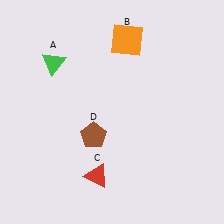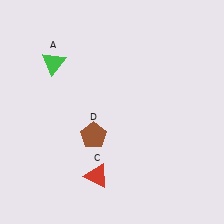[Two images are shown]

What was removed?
The orange square (B) was removed in Image 2.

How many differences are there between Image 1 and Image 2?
There is 1 difference between the two images.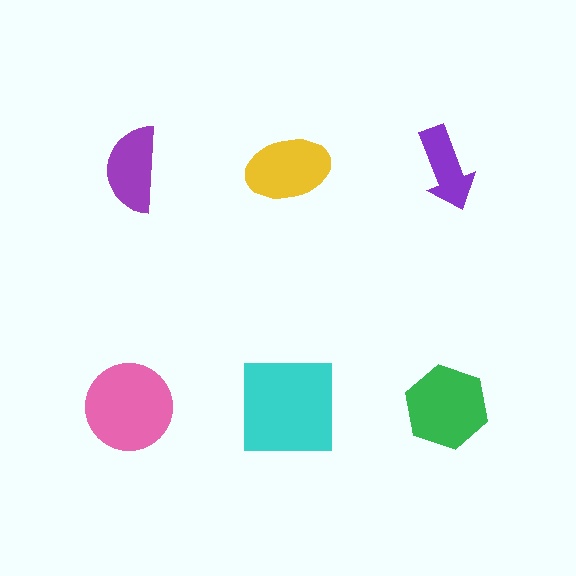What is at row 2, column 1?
A pink circle.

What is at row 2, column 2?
A cyan square.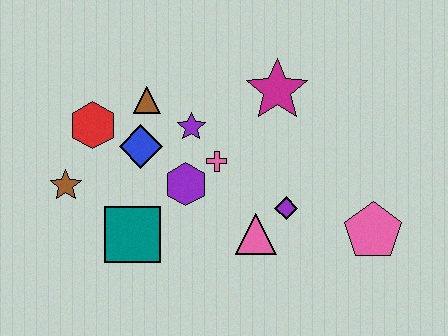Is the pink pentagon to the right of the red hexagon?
Yes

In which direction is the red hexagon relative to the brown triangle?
The red hexagon is to the left of the brown triangle.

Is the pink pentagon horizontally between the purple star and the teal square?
No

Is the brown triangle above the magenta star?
No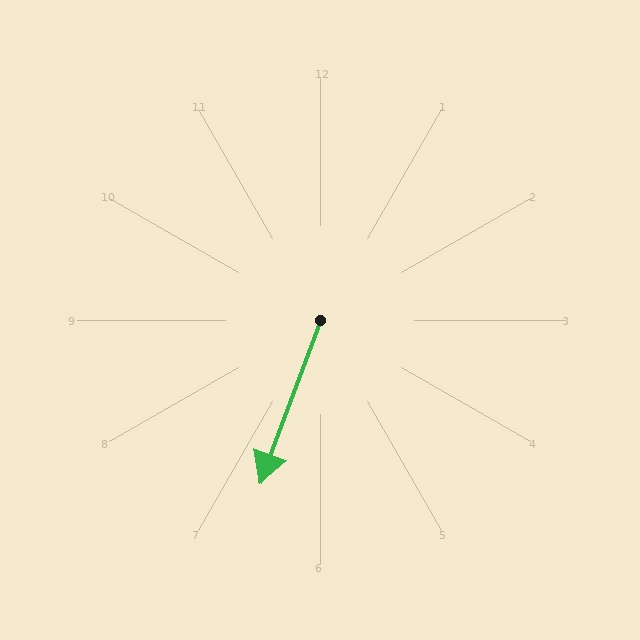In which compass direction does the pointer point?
South.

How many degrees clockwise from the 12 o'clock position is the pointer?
Approximately 200 degrees.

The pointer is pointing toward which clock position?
Roughly 7 o'clock.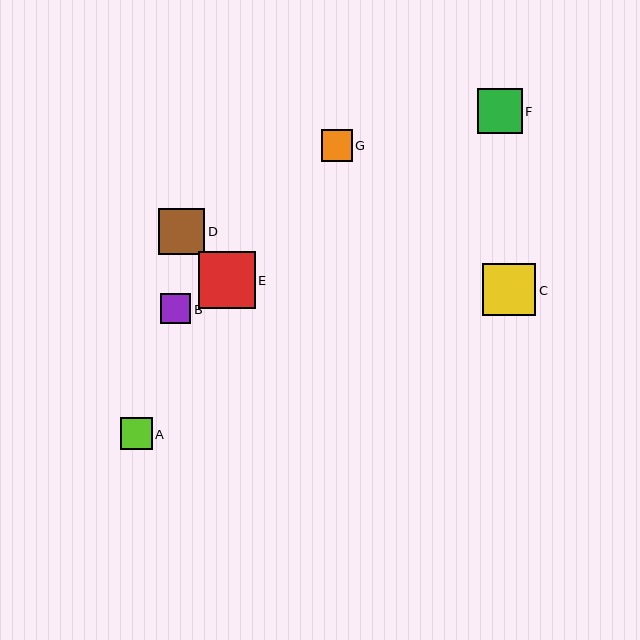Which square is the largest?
Square E is the largest with a size of approximately 57 pixels.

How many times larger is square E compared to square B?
Square E is approximately 1.9 times the size of square B.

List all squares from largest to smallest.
From largest to smallest: E, C, D, F, A, G, B.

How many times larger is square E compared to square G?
Square E is approximately 1.8 times the size of square G.